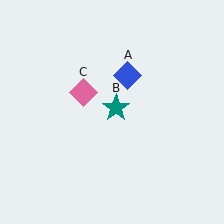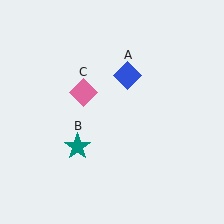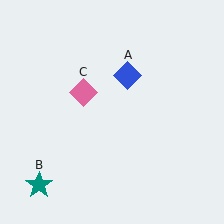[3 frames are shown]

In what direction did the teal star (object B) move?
The teal star (object B) moved down and to the left.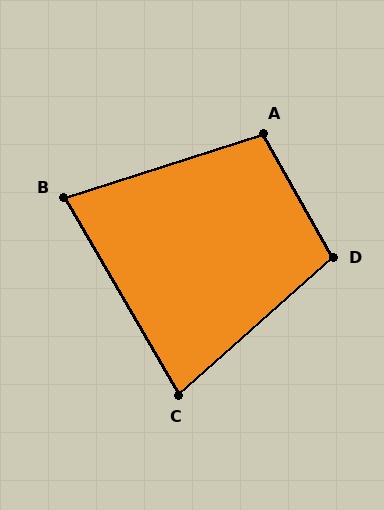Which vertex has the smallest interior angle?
B, at approximately 78 degrees.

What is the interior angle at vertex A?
Approximately 102 degrees (obtuse).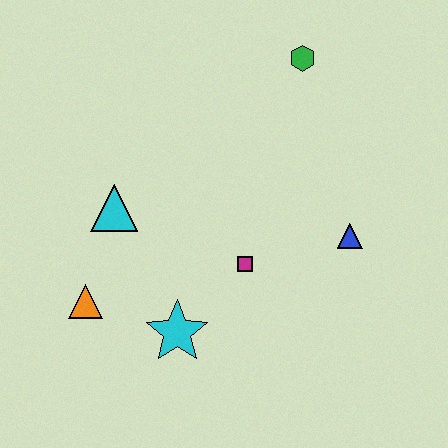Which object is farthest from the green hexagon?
The orange triangle is farthest from the green hexagon.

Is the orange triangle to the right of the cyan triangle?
No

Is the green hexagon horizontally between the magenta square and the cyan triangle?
No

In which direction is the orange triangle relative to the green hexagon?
The orange triangle is below the green hexagon.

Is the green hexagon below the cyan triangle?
No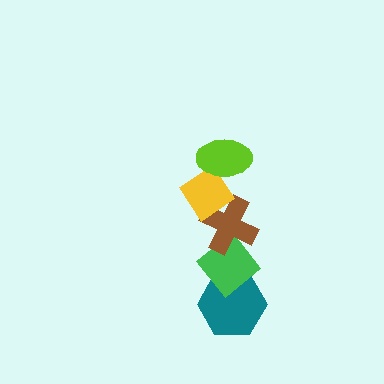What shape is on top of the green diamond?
The brown cross is on top of the green diamond.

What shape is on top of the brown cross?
The yellow diamond is on top of the brown cross.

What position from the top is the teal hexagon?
The teal hexagon is 5th from the top.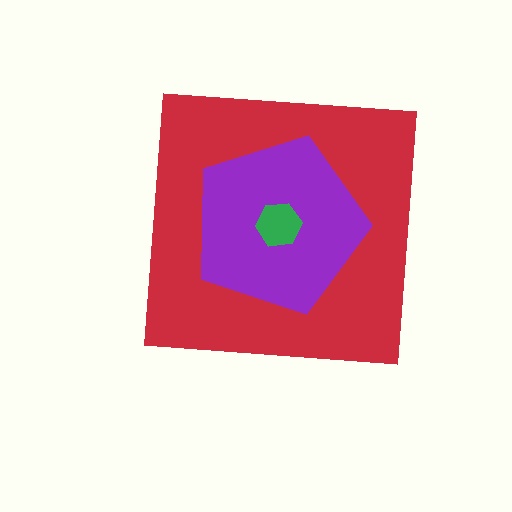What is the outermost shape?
The red square.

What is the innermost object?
The green hexagon.